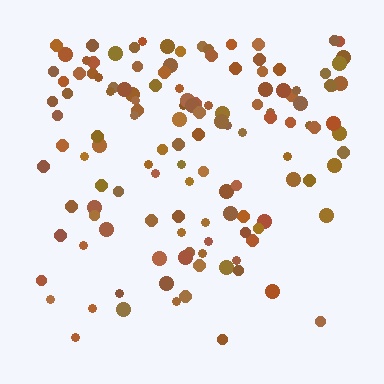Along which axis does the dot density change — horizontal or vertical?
Vertical.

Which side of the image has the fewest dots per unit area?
The bottom.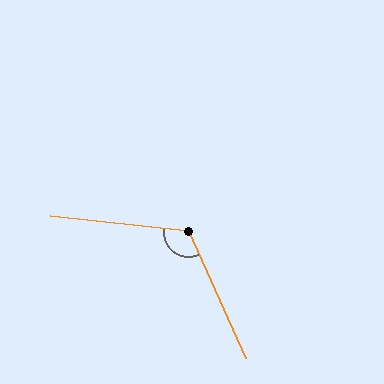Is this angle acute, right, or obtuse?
It is obtuse.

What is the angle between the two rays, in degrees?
Approximately 121 degrees.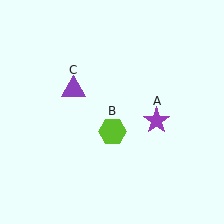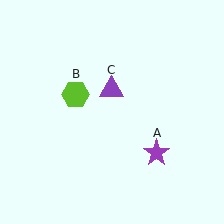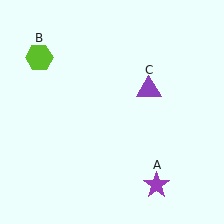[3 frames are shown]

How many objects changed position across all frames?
3 objects changed position: purple star (object A), lime hexagon (object B), purple triangle (object C).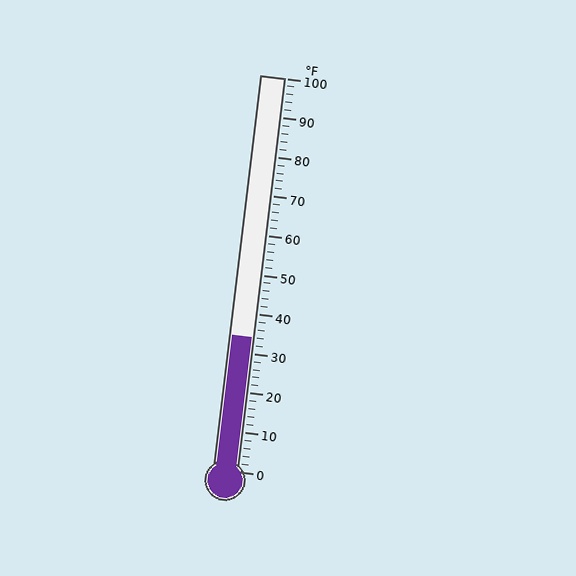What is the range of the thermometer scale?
The thermometer scale ranges from 0°F to 100°F.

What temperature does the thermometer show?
The thermometer shows approximately 34°F.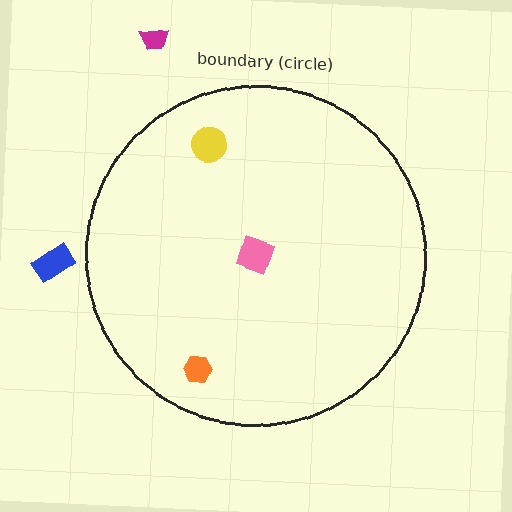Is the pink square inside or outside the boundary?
Inside.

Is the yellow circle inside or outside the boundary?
Inside.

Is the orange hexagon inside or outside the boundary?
Inside.